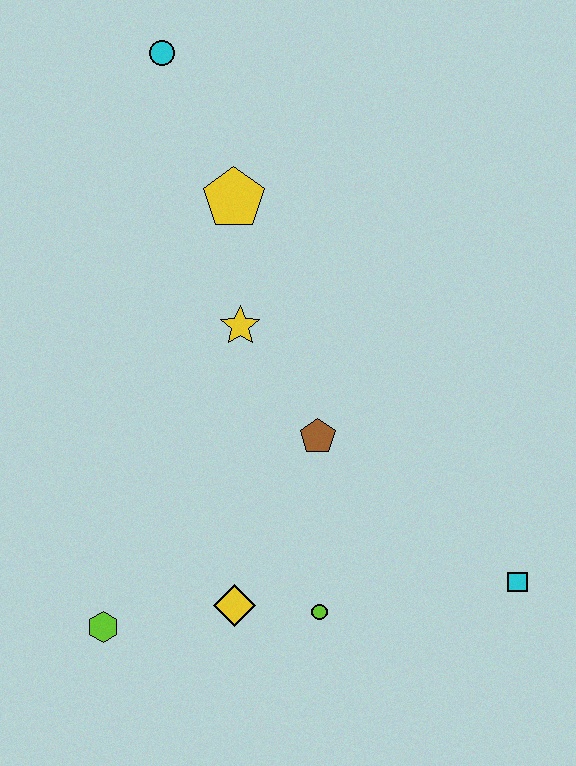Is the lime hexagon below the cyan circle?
Yes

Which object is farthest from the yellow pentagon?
The cyan square is farthest from the yellow pentagon.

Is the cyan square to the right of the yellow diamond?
Yes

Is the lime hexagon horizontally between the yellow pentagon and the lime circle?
No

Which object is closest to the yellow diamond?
The lime circle is closest to the yellow diamond.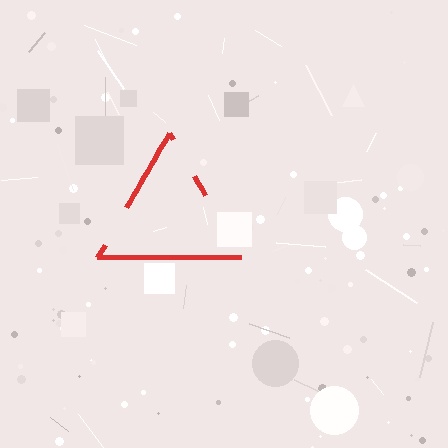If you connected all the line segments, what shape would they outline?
They would outline a triangle.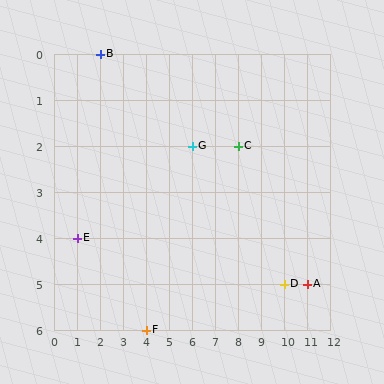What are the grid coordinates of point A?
Point A is at grid coordinates (11, 5).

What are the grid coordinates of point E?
Point E is at grid coordinates (1, 4).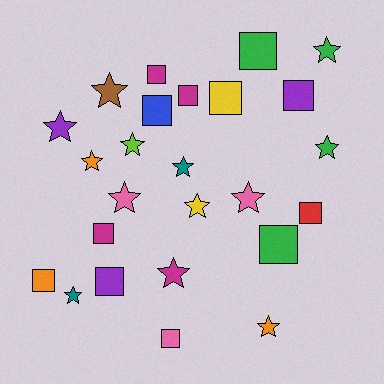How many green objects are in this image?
There are 4 green objects.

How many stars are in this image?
There are 13 stars.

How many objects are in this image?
There are 25 objects.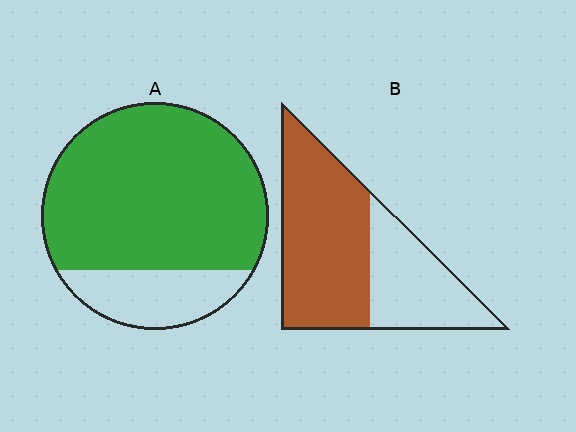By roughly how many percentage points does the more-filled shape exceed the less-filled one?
By roughly 15 percentage points (A over B).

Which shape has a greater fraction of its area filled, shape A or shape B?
Shape A.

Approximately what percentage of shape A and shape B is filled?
A is approximately 80% and B is approximately 60%.